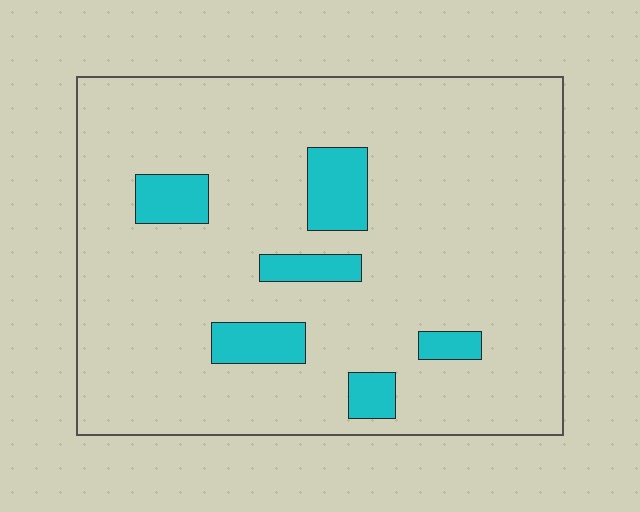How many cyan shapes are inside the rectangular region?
6.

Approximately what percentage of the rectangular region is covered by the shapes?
Approximately 10%.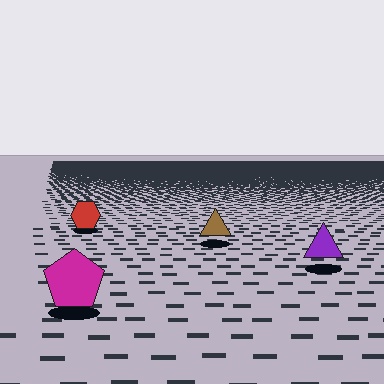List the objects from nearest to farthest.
From nearest to farthest: the magenta pentagon, the purple triangle, the brown triangle, the red hexagon.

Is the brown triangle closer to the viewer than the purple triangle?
No. The purple triangle is closer — you can tell from the texture gradient: the ground texture is coarser near it.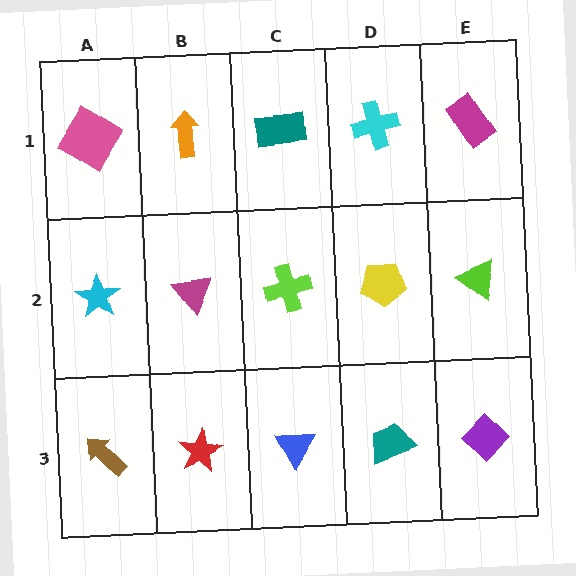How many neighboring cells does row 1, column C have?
3.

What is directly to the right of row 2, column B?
A lime cross.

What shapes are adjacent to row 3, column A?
A cyan star (row 2, column A), a red star (row 3, column B).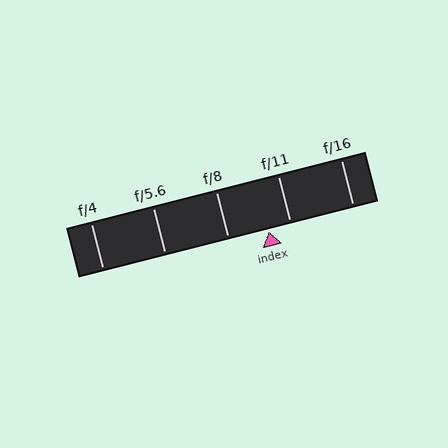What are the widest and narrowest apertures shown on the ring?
The widest aperture shown is f/4 and the narrowest is f/16.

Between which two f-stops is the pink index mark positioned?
The index mark is between f/8 and f/11.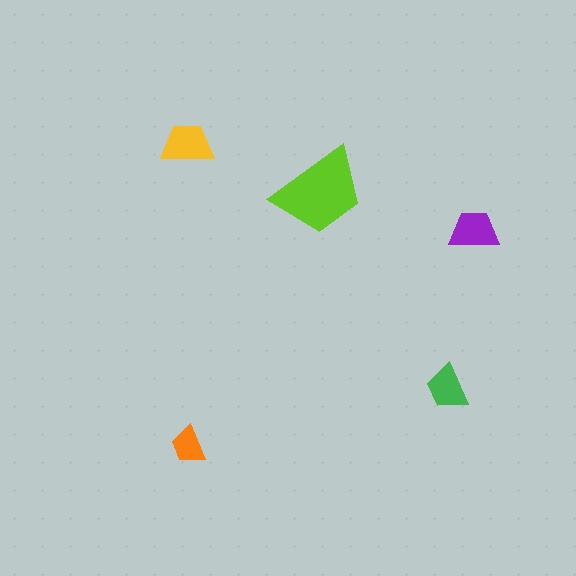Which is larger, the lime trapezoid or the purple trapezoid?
The lime one.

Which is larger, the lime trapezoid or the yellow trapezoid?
The lime one.